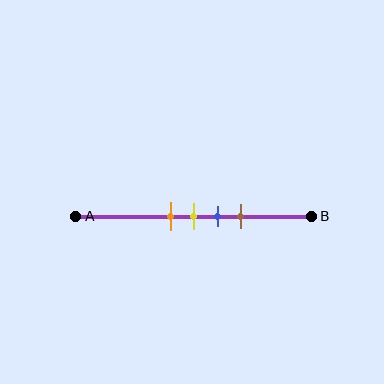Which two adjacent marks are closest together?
The orange and yellow marks are the closest adjacent pair.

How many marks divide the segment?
There are 4 marks dividing the segment.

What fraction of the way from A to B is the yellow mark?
The yellow mark is approximately 50% (0.5) of the way from A to B.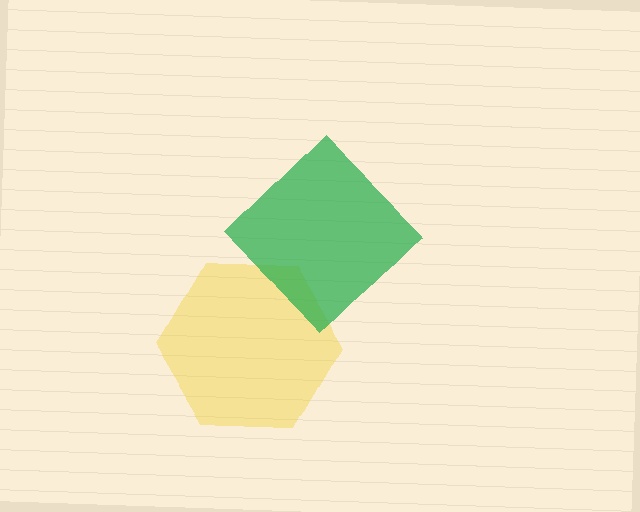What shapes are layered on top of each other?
The layered shapes are: a yellow hexagon, a green diamond.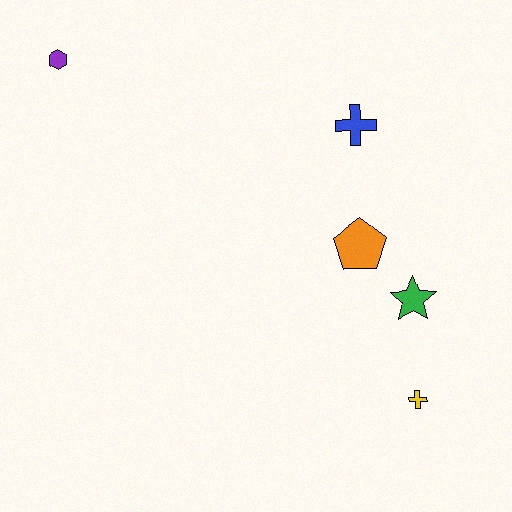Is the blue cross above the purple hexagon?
No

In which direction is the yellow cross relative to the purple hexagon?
The yellow cross is to the right of the purple hexagon.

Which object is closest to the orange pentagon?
The green star is closest to the orange pentagon.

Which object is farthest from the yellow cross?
The purple hexagon is farthest from the yellow cross.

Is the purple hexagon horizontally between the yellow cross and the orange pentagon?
No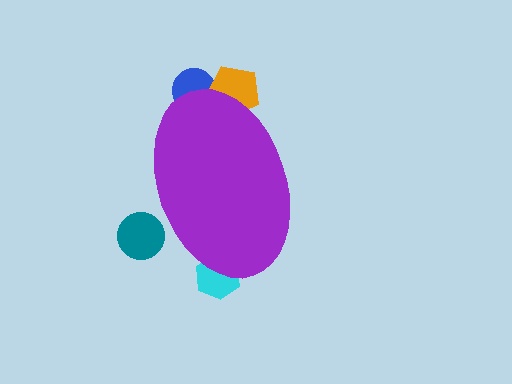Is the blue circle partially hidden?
Yes, the blue circle is partially hidden behind the purple ellipse.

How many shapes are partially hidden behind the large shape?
4 shapes are partially hidden.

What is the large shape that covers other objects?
A purple ellipse.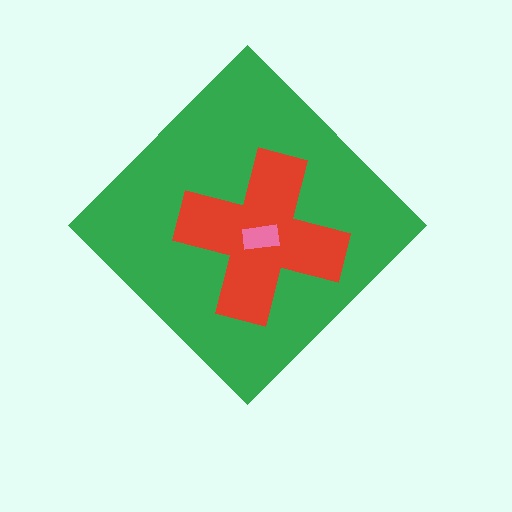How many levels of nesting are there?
3.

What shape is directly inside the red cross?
The pink rectangle.